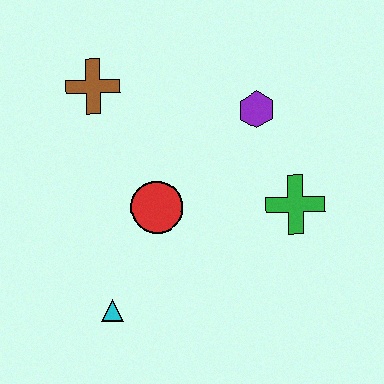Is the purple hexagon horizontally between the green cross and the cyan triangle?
Yes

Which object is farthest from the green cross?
The brown cross is farthest from the green cross.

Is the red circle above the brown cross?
No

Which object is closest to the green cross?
The purple hexagon is closest to the green cross.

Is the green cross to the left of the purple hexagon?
No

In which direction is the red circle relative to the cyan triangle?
The red circle is above the cyan triangle.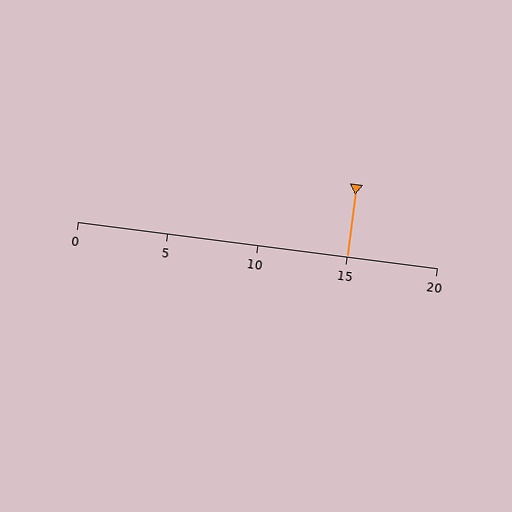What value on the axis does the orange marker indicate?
The marker indicates approximately 15.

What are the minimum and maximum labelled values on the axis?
The axis runs from 0 to 20.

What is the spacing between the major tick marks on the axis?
The major ticks are spaced 5 apart.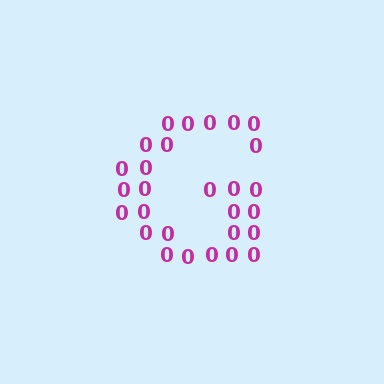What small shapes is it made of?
It is made of small digit 0's.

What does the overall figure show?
The overall figure shows the letter G.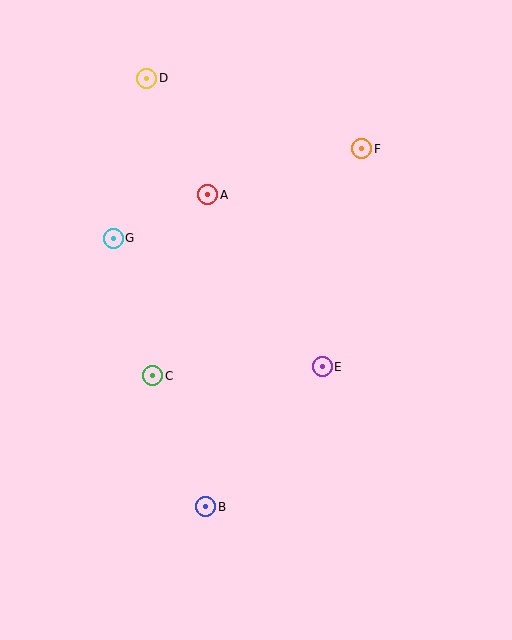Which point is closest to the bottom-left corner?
Point B is closest to the bottom-left corner.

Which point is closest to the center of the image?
Point E at (322, 367) is closest to the center.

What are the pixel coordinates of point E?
Point E is at (322, 367).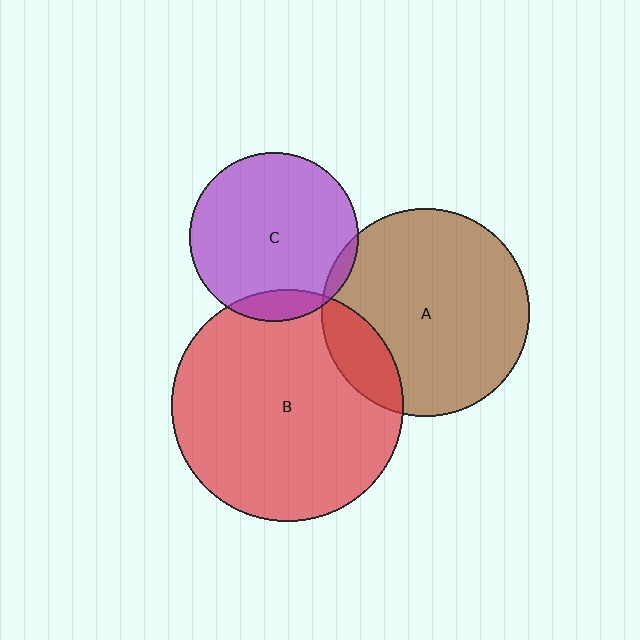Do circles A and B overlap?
Yes.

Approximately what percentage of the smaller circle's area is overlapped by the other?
Approximately 15%.